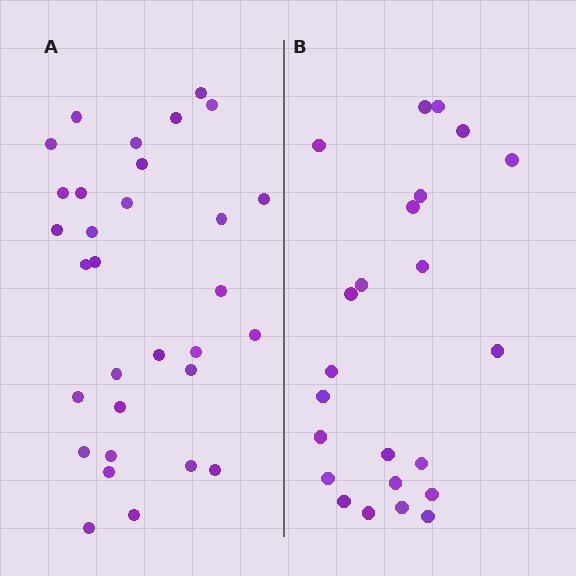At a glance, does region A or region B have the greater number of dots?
Region A (the left region) has more dots.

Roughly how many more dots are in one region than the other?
Region A has roughly 8 or so more dots than region B.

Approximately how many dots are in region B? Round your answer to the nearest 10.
About 20 dots. (The exact count is 23, which rounds to 20.)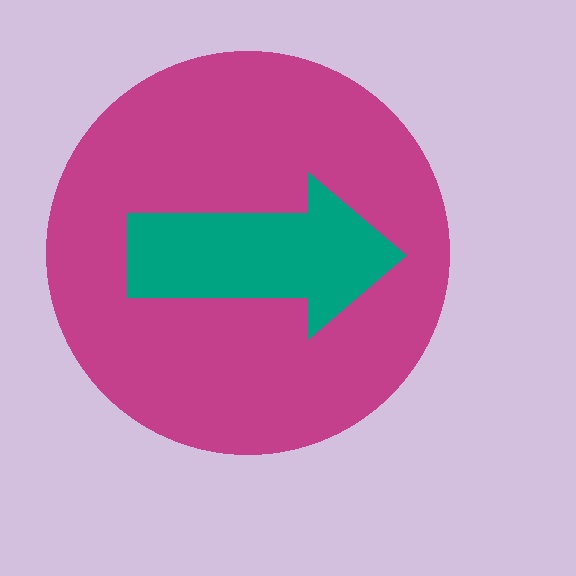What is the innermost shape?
The teal arrow.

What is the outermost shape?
The magenta circle.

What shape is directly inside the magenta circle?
The teal arrow.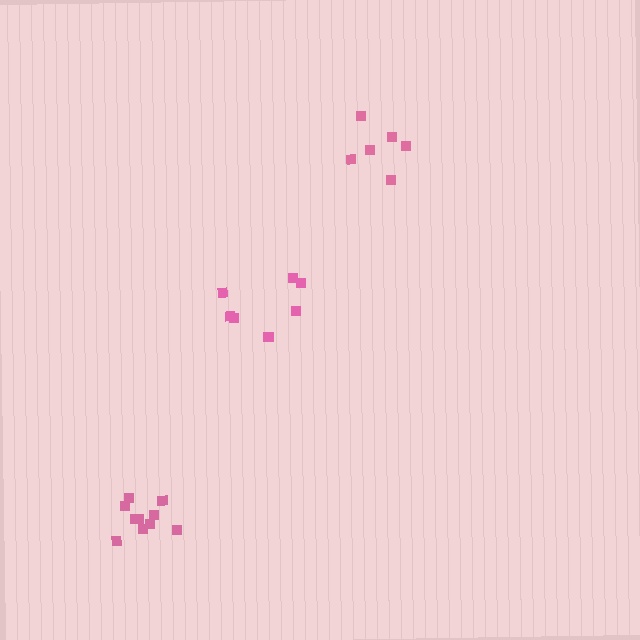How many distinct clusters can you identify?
There are 3 distinct clusters.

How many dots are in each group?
Group 1: 6 dots, Group 2: 10 dots, Group 3: 8 dots (24 total).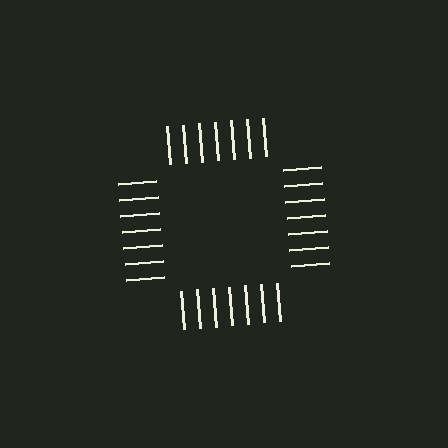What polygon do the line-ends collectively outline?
An illusory square — the line segments terminate on its edges but no continuous stroke is drawn.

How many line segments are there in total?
28 — 7 along each of the 4 edges.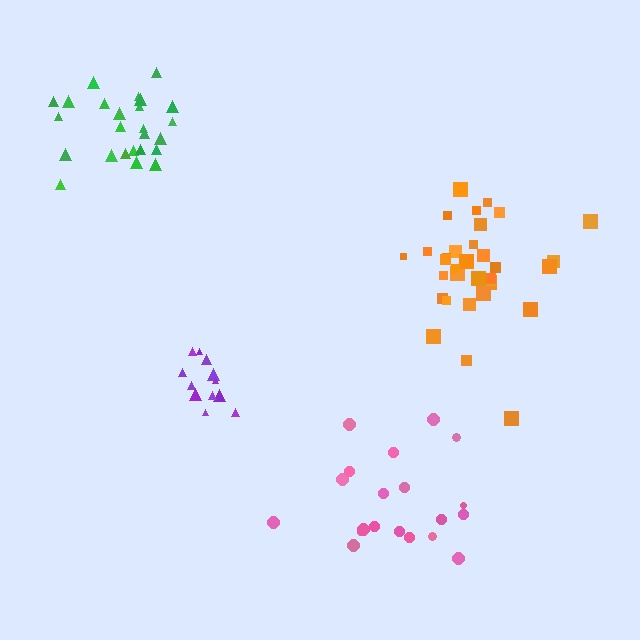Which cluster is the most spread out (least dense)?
Pink.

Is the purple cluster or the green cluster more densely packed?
Purple.